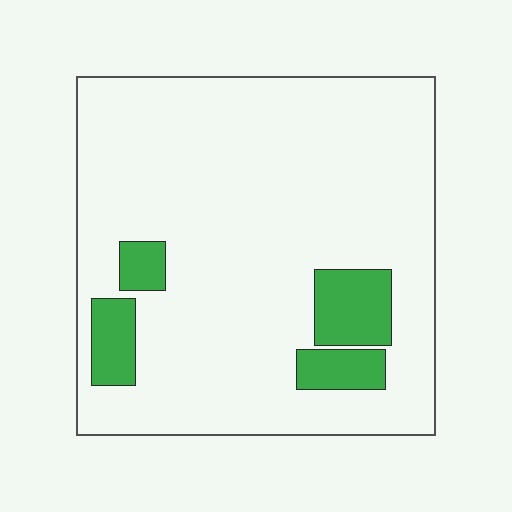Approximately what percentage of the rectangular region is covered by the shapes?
Approximately 10%.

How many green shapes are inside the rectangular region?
4.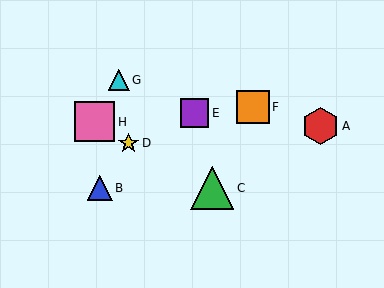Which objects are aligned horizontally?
Objects B, C are aligned horizontally.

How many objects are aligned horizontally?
2 objects (B, C) are aligned horizontally.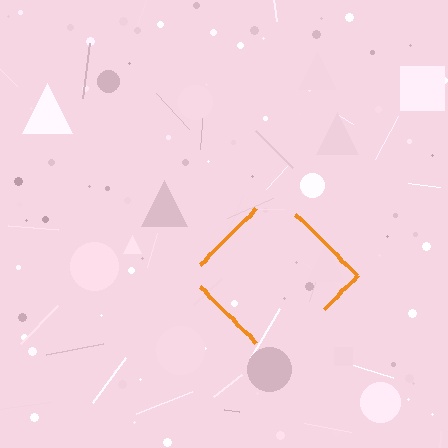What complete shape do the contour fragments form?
The contour fragments form a diamond.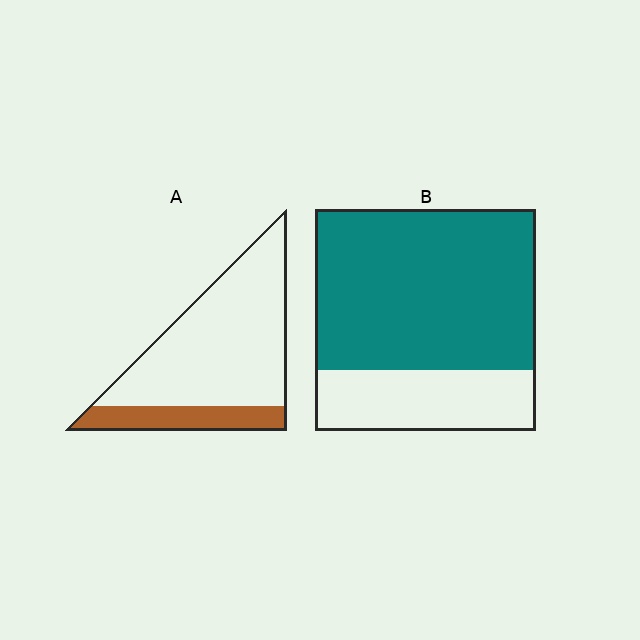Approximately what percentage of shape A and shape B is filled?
A is approximately 20% and B is approximately 75%.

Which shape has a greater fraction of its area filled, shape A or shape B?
Shape B.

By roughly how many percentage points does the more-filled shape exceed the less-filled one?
By roughly 50 percentage points (B over A).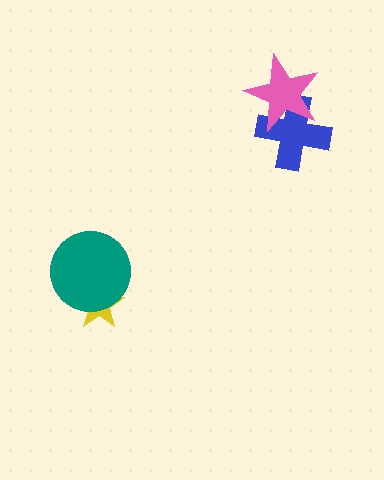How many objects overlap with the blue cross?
1 object overlaps with the blue cross.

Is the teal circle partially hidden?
No, no other shape covers it.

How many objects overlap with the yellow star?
1 object overlaps with the yellow star.